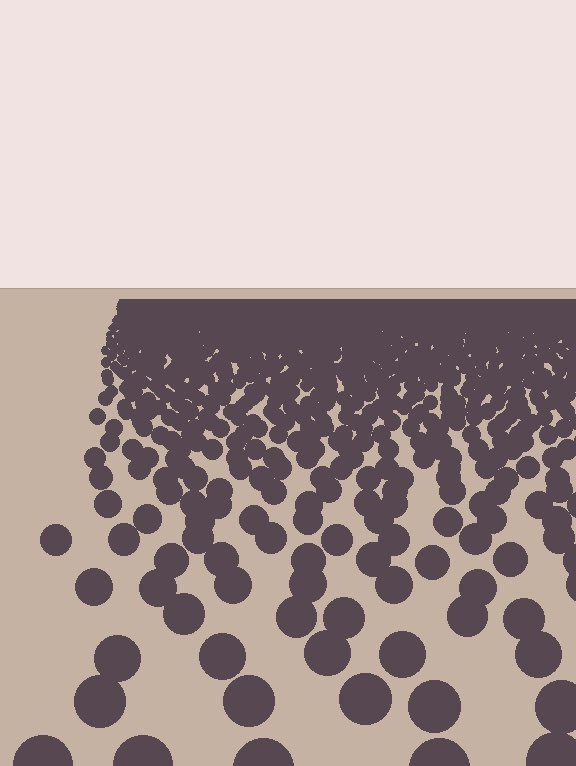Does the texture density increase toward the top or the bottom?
Density increases toward the top.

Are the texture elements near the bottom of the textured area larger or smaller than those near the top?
Larger. Near the bottom, elements are closer to the viewer and appear at a bigger on-screen size.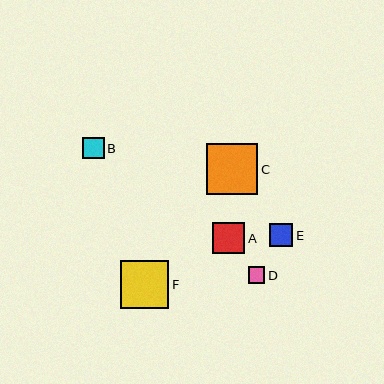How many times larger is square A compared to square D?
Square A is approximately 1.9 times the size of square D.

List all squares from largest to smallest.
From largest to smallest: C, F, A, E, B, D.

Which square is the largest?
Square C is the largest with a size of approximately 51 pixels.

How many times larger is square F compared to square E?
Square F is approximately 2.1 times the size of square E.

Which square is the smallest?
Square D is the smallest with a size of approximately 17 pixels.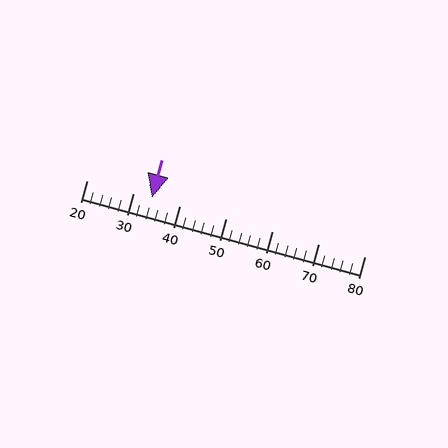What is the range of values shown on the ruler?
The ruler shows values from 20 to 80.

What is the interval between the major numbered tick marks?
The major tick marks are spaced 10 units apart.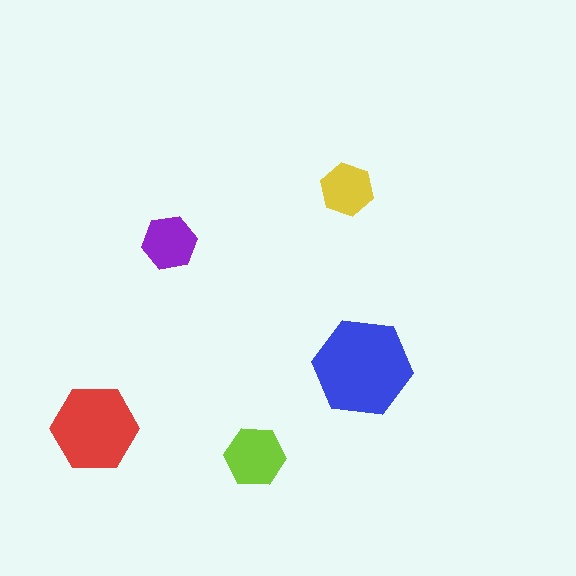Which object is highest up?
The yellow hexagon is topmost.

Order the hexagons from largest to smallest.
the blue one, the red one, the lime one, the purple one, the yellow one.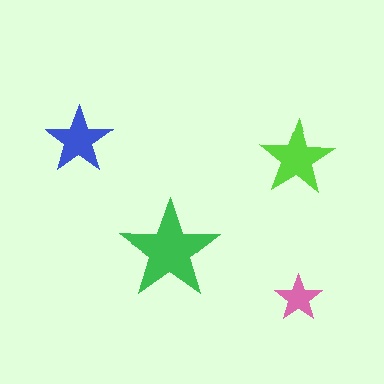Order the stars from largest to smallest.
the green one, the lime one, the blue one, the pink one.